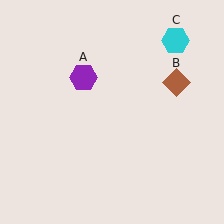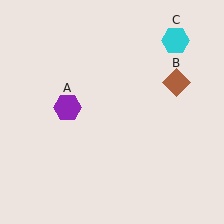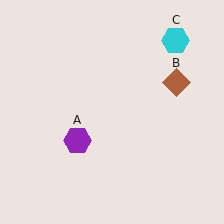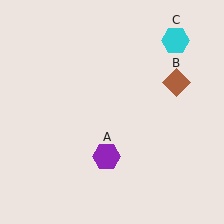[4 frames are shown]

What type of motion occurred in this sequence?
The purple hexagon (object A) rotated counterclockwise around the center of the scene.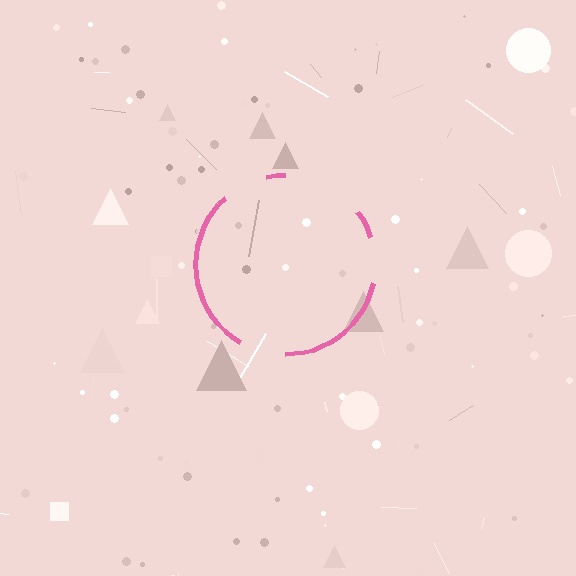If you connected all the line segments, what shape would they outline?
They would outline a circle.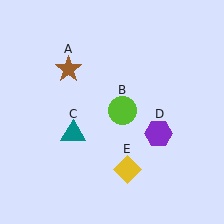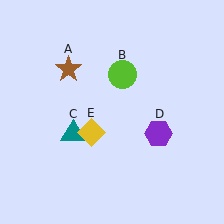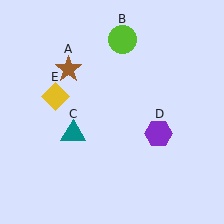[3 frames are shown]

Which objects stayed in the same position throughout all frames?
Brown star (object A) and teal triangle (object C) and purple hexagon (object D) remained stationary.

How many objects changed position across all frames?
2 objects changed position: lime circle (object B), yellow diamond (object E).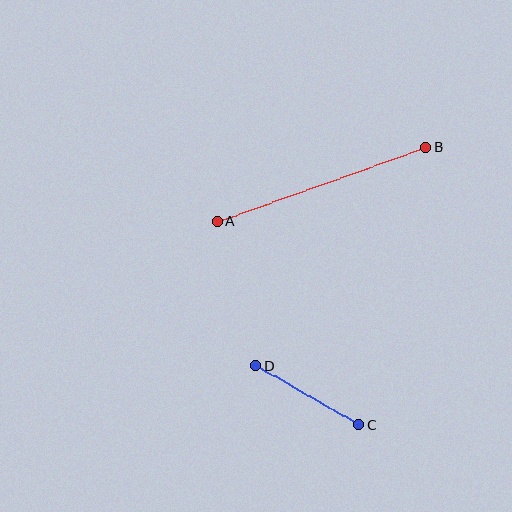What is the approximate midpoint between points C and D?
The midpoint is at approximately (307, 395) pixels.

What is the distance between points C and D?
The distance is approximately 119 pixels.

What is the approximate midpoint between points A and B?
The midpoint is at approximately (322, 184) pixels.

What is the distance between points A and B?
The distance is approximately 221 pixels.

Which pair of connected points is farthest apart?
Points A and B are farthest apart.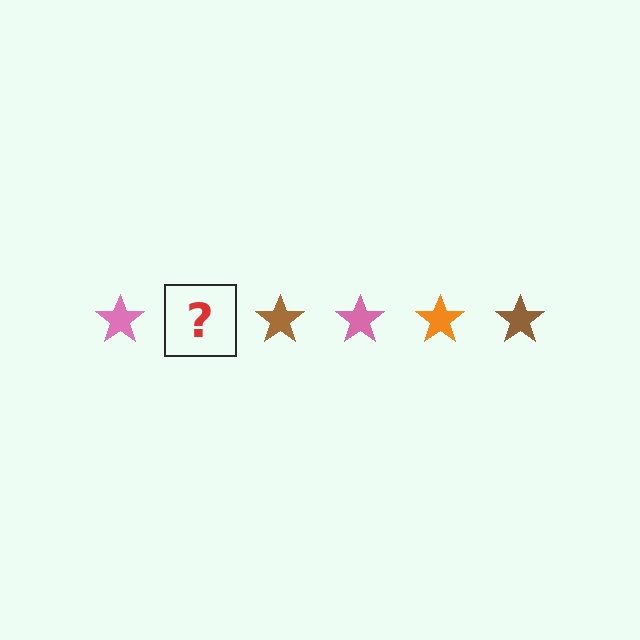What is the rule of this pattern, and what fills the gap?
The rule is that the pattern cycles through pink, orange, brown stars. The gap should be filled with an orange star.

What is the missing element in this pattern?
The missing element is an orange star.